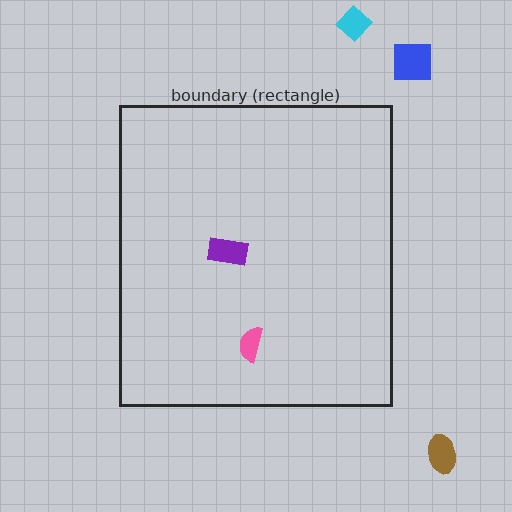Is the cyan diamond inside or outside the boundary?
Outside.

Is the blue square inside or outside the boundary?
Outside.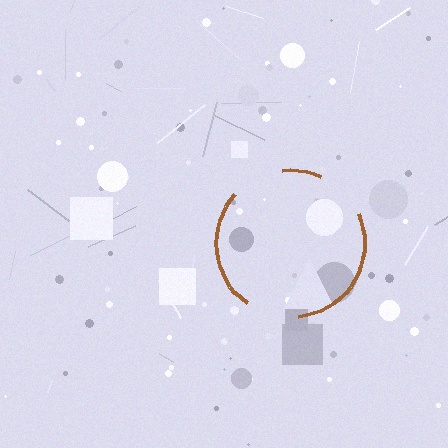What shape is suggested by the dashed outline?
The dashed outline suggests a circle.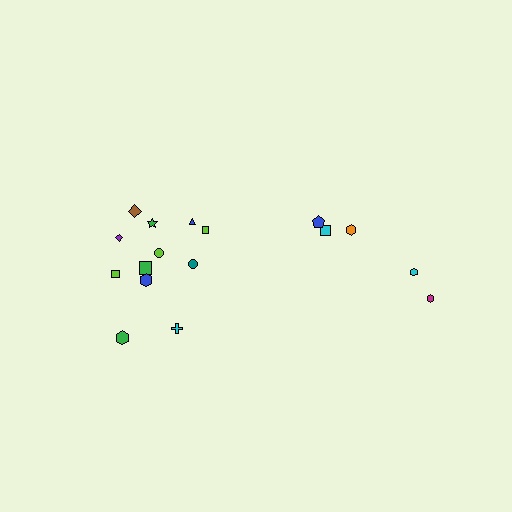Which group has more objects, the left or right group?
The left group.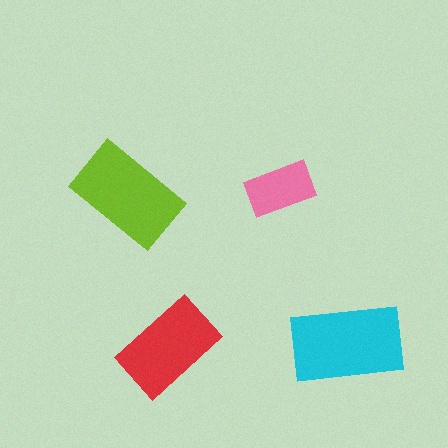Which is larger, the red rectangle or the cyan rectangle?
The cyan one.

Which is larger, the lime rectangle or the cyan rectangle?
The cyan one.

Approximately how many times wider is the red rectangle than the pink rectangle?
About 1.5 times wider.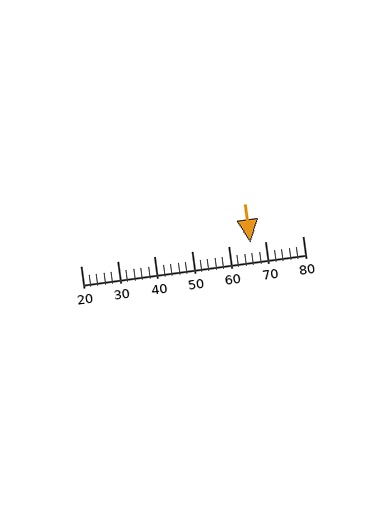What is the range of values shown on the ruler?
The ruler shows values from 20 to 80.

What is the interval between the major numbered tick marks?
The major tick marks are spaced 10 units apart.